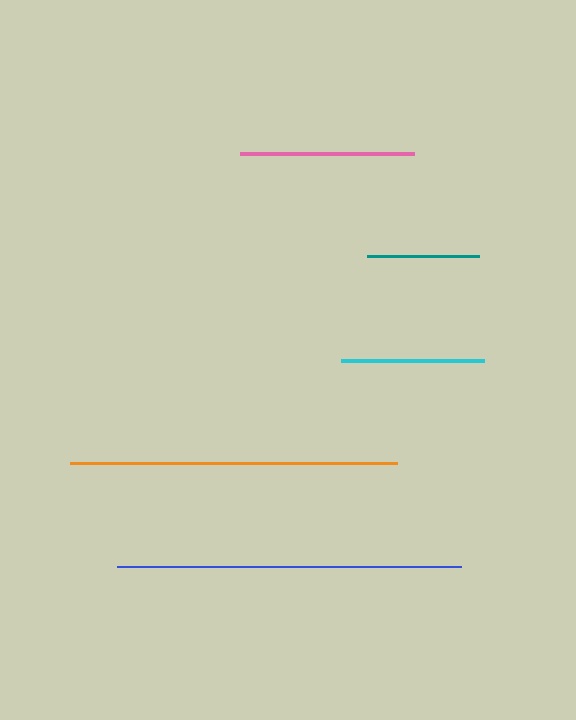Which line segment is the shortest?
The teal line is the shortest at approximately 112 pixels.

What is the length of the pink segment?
The pink segment is approximately 175 pixels long.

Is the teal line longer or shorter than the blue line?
The blue line is longer than the teal line.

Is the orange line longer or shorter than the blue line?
The blue line is longer than the orange line.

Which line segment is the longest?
The blue line is the longest at approximately 344 pixels.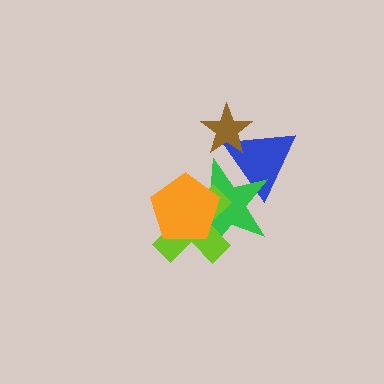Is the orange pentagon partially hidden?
No, no other shape covers it.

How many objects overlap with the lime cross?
2 objects overlap with the lime cross.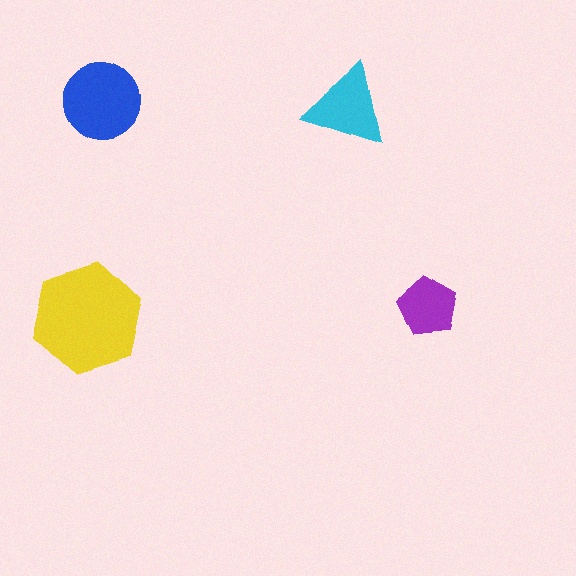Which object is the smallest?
The purple pentagon.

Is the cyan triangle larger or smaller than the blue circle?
Smaller.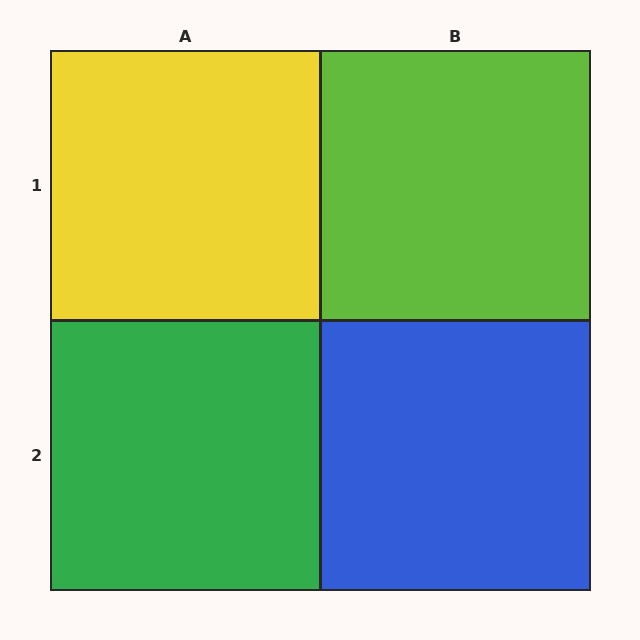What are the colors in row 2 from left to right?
Green, blue.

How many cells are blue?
1 cell is blue.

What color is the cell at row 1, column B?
Lime.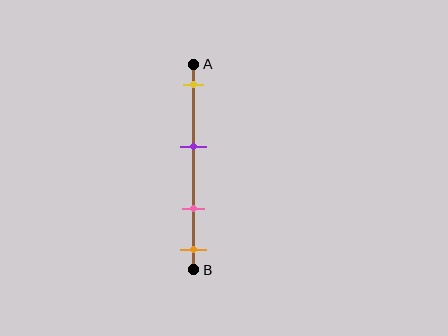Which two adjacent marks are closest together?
The pink and orange marks are the closest adjacent pair.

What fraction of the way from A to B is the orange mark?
The orange mark is approximately 90% (0.9) of the way from A to B.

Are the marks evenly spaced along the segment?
No, the marks are not evenly spaced.